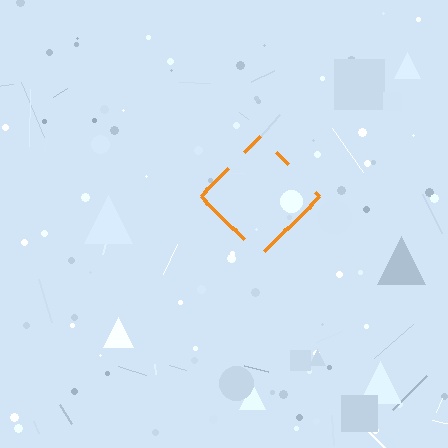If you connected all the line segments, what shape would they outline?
They would outline a diamond.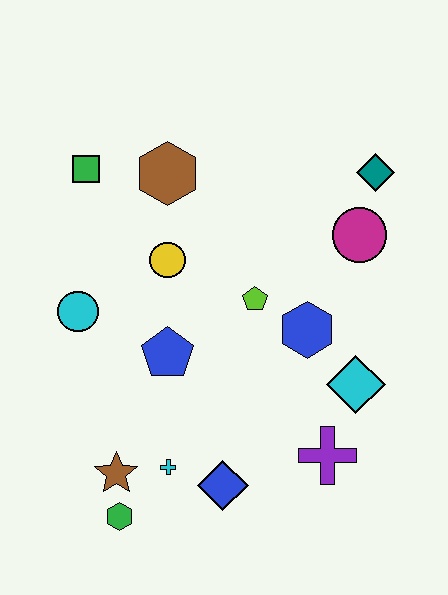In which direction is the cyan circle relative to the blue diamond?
The cyan circle is above the blue diamond.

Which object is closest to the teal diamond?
The magenta circle is closest to the teal diamond.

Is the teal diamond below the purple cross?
No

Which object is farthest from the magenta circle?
The green hexagon is farthest from the magenta circle.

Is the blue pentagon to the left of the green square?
No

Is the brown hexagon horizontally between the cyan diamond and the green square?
Yes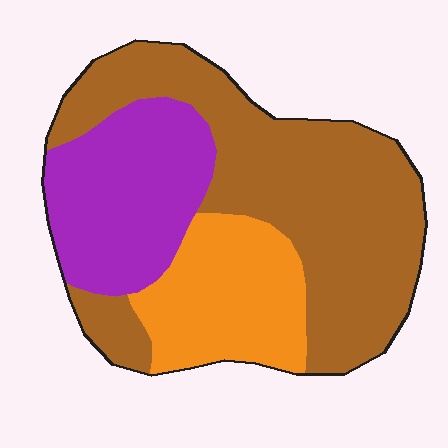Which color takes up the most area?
Brown, at roughly 50%.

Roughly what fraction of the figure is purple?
Purple takes up about one quarter (1/4) of the figure.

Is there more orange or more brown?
Brown.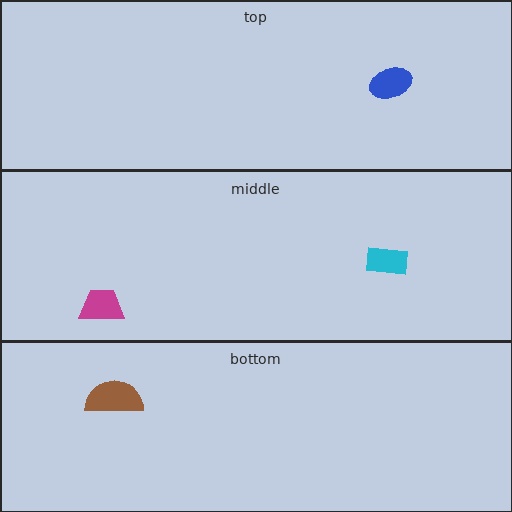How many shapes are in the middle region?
2.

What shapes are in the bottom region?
The brown semicircle.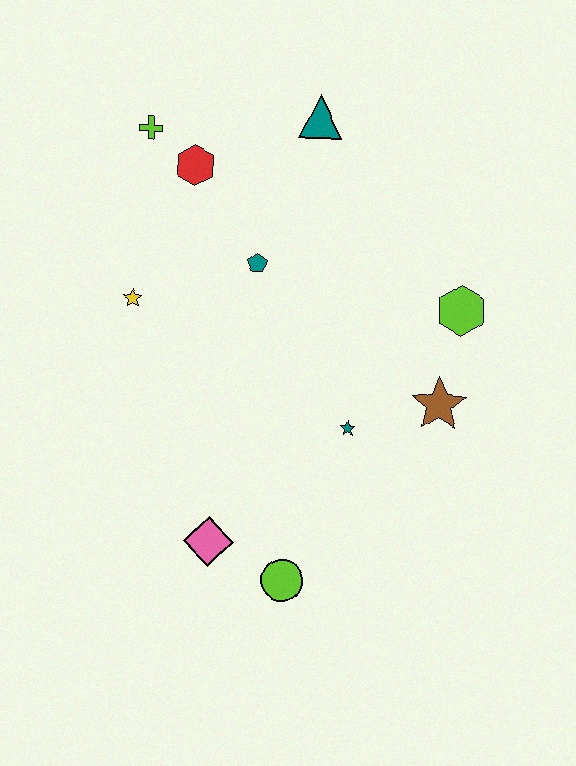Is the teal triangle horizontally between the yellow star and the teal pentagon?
No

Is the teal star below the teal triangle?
Yes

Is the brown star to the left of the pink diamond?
No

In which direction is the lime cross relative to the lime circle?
The lime cross is above the lime circle.